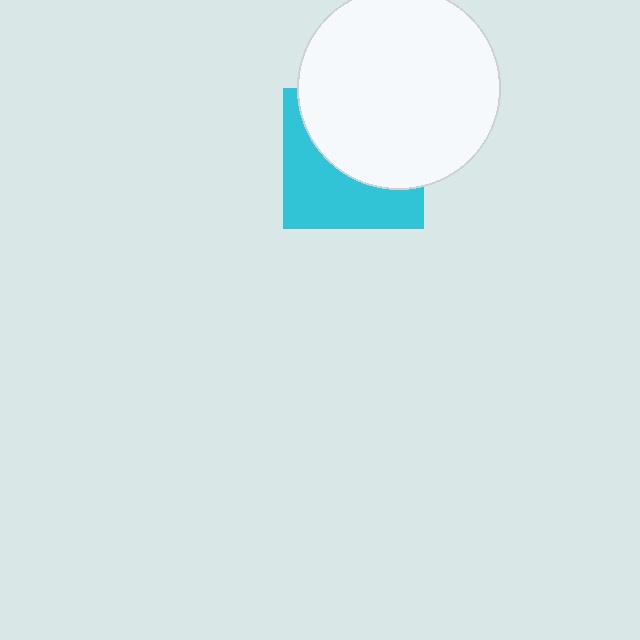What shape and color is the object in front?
The object in front is a white circle.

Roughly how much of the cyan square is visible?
About half of it is visible (roughly 46%).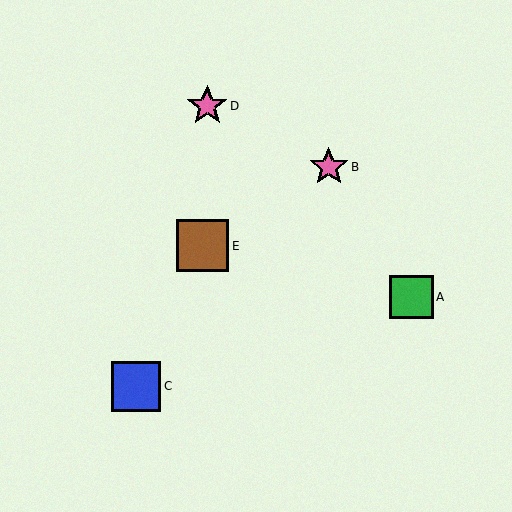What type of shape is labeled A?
Shape A is a green square.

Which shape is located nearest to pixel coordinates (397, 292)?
The green square (labeled A) at (412, 297) is nearest to that location.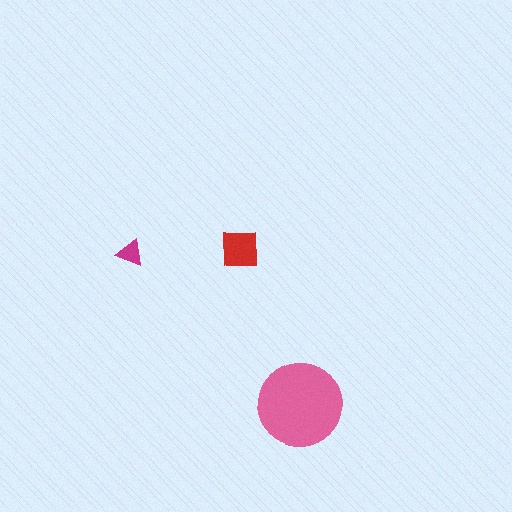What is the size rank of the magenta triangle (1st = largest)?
3rd.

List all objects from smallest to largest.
The magenta triangle, the red square, the pink circle.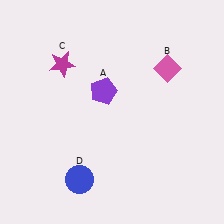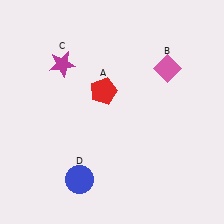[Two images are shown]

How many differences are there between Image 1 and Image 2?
There is 1 difference between the two images.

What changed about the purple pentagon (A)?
In Image 1, A is purple. In Image 2, it changed to red.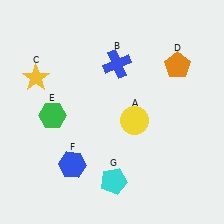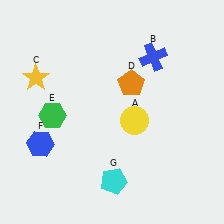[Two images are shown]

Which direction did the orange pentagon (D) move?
The orange pentagon (D) moved left.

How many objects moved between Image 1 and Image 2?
3 objects moved between the two images.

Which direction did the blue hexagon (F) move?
The blue hexagon (F) moved left.